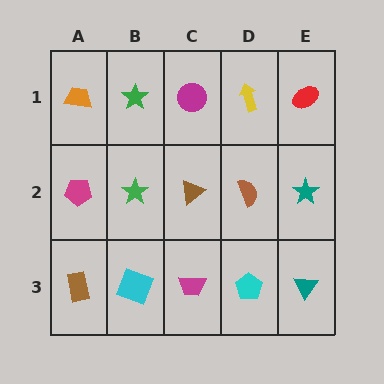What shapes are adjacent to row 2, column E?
A red ellipse (row 1, column E), a teal triangle (row 3, column E), a brown semicircle (row 2, column D).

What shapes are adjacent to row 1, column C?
A brown triangle (row 2, column C), a green star (row 1, column B), a yellow arrow (row 1, column D).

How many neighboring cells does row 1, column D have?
3.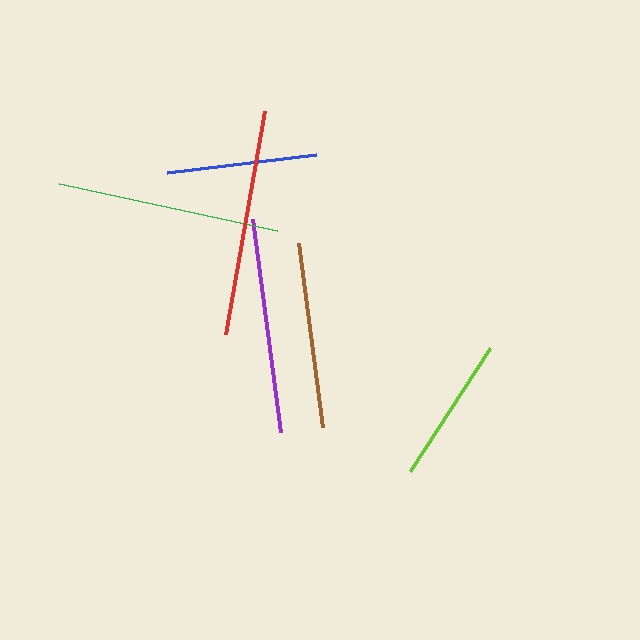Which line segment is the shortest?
The lime line is the shortest at approximately 147 pixels.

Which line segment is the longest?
The red line is the longest at approximately 227 pixels.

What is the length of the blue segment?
The blue segment is approximately 150 pixels long.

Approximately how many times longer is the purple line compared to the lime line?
The purple line is approximately 1.5 times the length of the lime line.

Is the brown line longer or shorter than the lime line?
The brown line is longer than the lime line.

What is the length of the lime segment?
The lime segment is approximately 147 pixels long.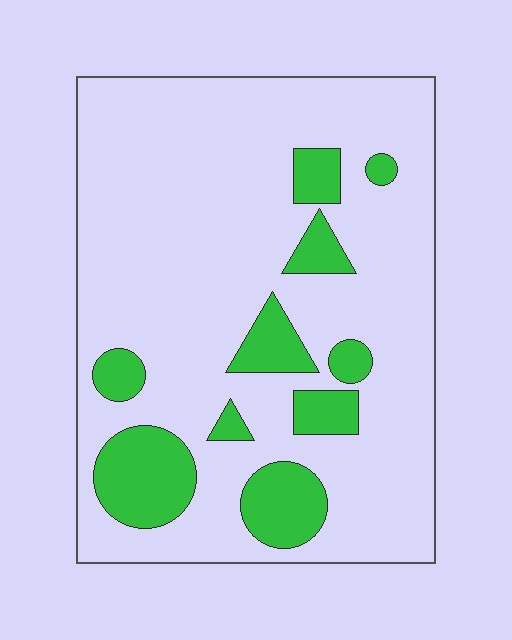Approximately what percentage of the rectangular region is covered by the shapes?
Approximately 20%.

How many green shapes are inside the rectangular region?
10.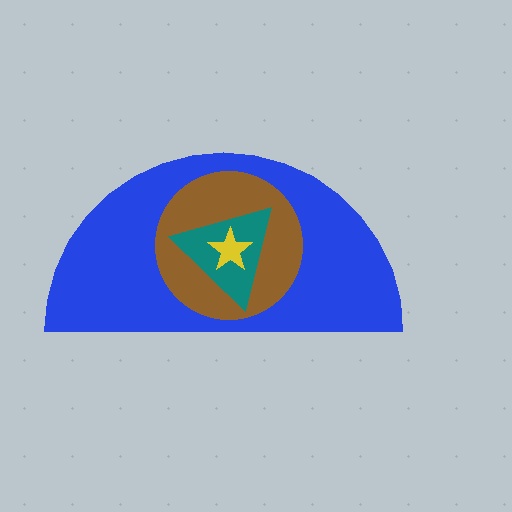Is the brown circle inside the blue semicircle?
Yes.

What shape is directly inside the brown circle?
The teal triangle.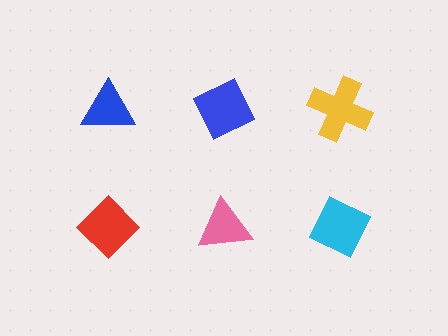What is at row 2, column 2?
A pink triangle.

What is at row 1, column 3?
A yellow cross.